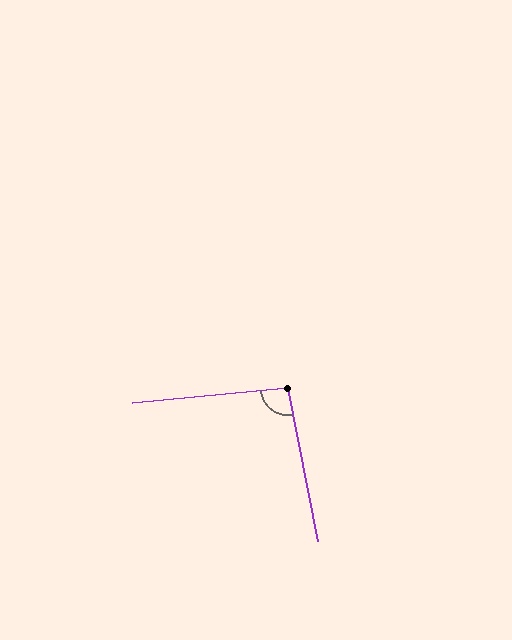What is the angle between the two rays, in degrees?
Approximately 95 degrees.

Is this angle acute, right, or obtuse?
It is obtuse.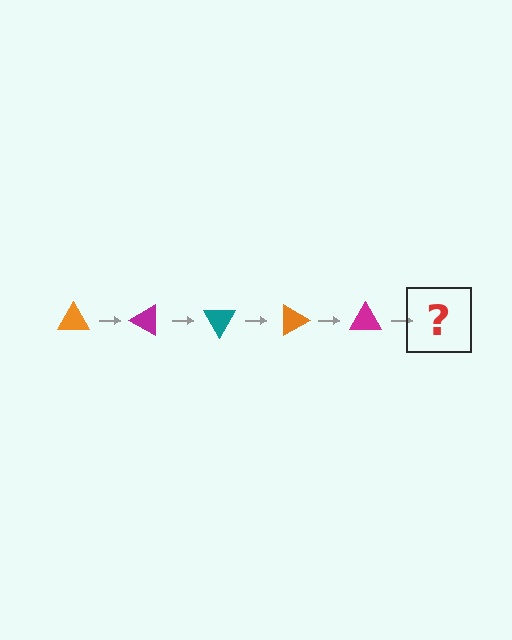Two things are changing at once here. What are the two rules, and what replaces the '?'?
The two rules are that it rotates 30 degrees each step and the color cycles through orange, magenta, and teal. The '?' should be a teal triangle, rotated 150 degrees from the start.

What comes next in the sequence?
The next element should be a teal triangle, rotated 150 degrees from the start.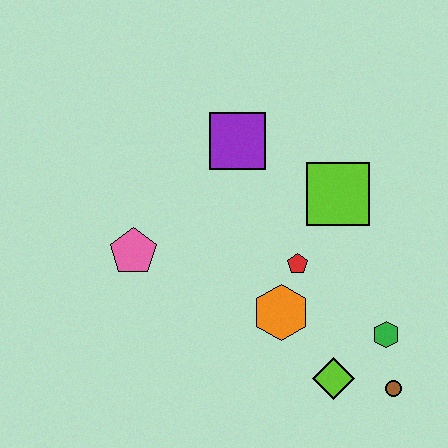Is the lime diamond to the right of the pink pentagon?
Yes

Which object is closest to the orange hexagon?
The red pentagon is closest to the orange hexagon.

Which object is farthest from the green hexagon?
The pink pentagon is farthest from the green hexagon.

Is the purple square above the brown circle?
Yes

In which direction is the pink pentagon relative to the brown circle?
The pink pentagon is to the left of the brown circle.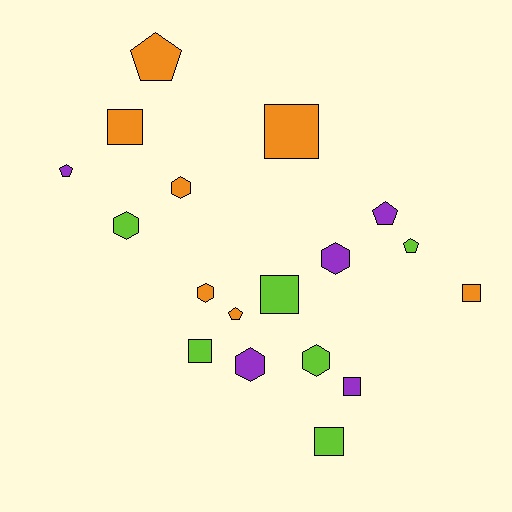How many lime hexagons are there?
There are 2 lime hexagons.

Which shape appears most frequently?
Square, with 7 objects.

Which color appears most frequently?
Orange, with 7 objects.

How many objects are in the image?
There are 18 objects.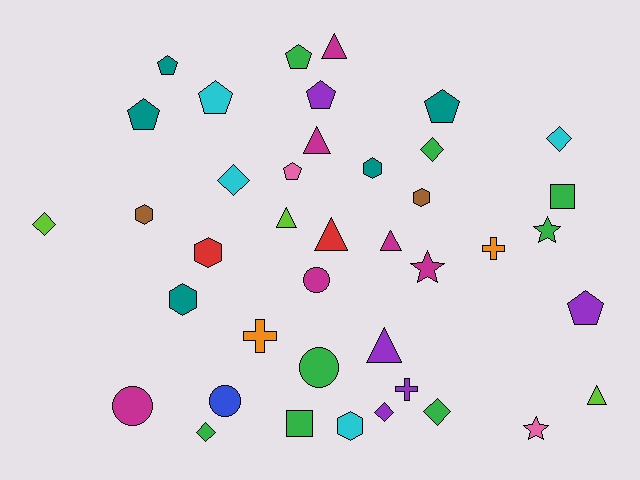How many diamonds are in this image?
There are 7 diamonds.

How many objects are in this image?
There are 40 objects.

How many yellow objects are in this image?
There are no yellow objects.